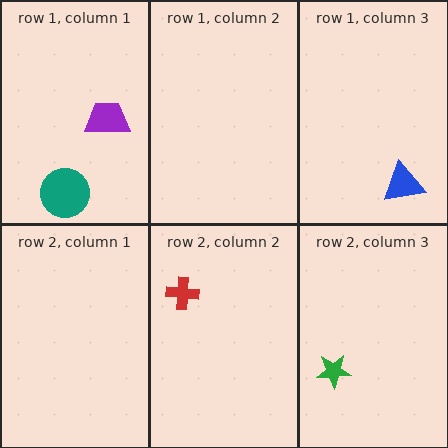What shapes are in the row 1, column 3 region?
The blue triangle.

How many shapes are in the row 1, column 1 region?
2.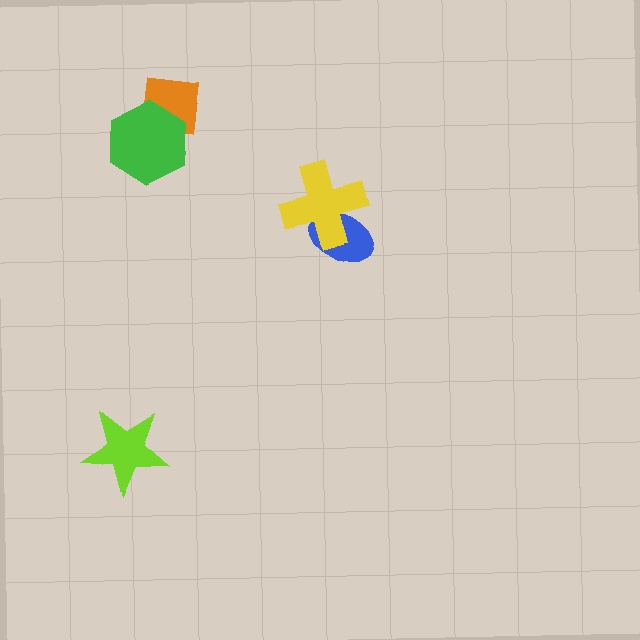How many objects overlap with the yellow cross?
1 object overlaps with the yellow cross.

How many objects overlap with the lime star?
0 objects overlap with the lime star.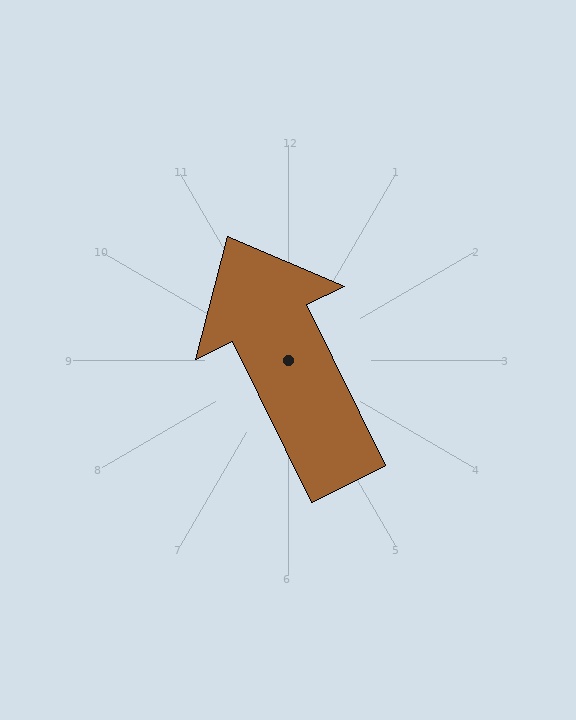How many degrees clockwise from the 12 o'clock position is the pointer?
Approximately 334 degrees.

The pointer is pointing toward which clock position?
Roughly 11 o'clock.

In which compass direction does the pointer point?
Northwest.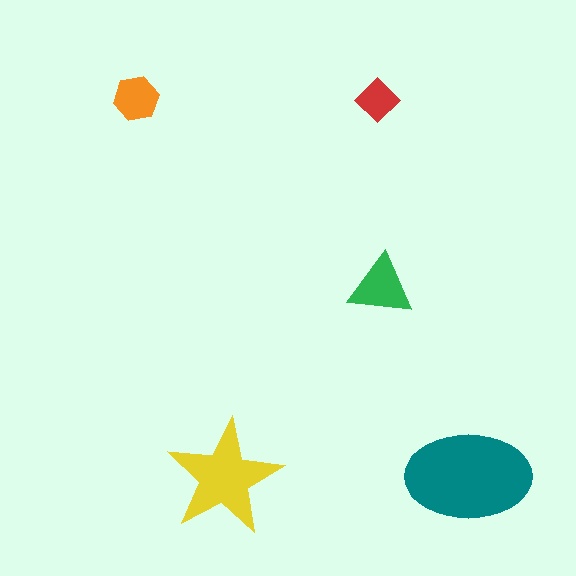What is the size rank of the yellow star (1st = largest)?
2nd.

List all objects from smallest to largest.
The red diamond, the orange hexagon, the green triangle, the yellow star, the teal ellipse.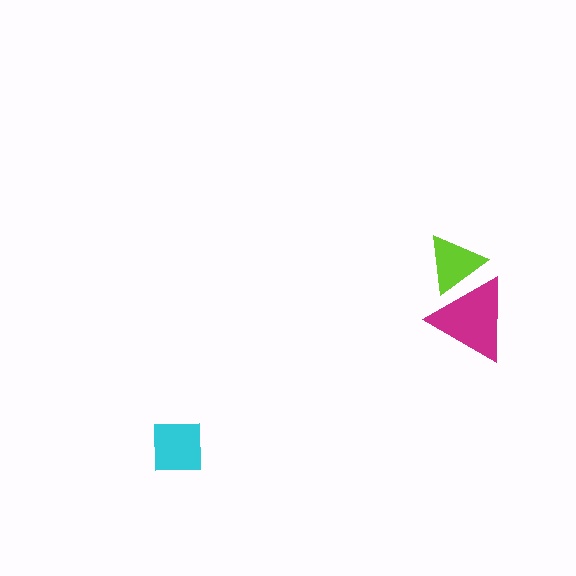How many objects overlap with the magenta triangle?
1 object overlaps with the magenta triangle.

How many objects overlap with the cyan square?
0 objects overlap with the cyan square.